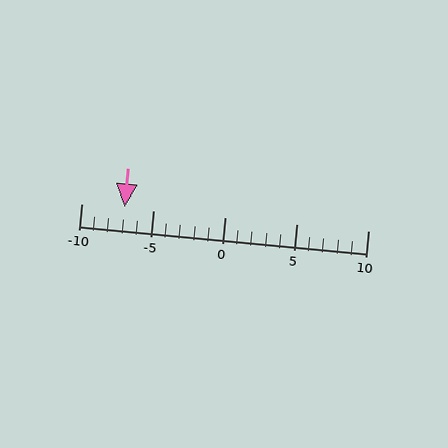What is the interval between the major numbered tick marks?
The major tick marks are spaced 5 units apart.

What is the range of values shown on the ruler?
The ruler shows values from -10 to 10.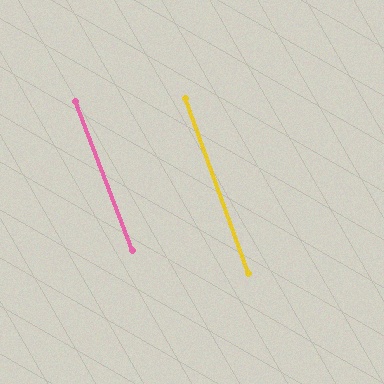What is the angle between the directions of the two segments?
Approximately 1 degree.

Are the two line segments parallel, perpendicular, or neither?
Parallel — their directions differ by only 1.3°.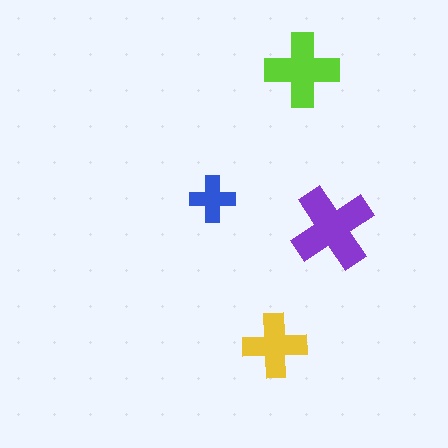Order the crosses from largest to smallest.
the purple one, the lime one, the yellow one, the blue one.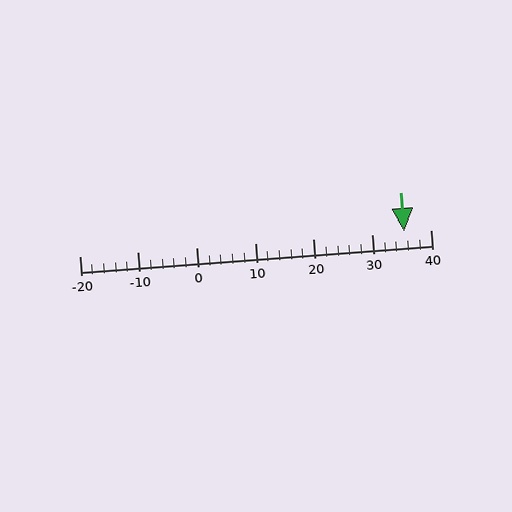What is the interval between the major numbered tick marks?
The major tick marks are spaced 10 units apart.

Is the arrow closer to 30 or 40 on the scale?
The arrow is closer to 40.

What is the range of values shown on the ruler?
The ruler shows values from -20 to 40.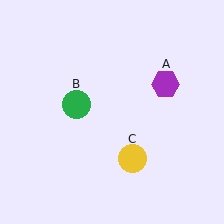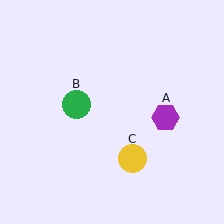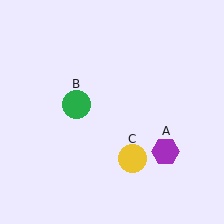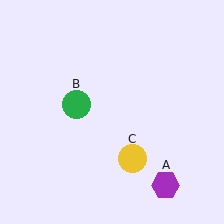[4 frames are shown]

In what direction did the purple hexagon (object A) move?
The purple hexagon (object A) moved down.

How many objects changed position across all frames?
1 object changed position: purple hexagon (object A).